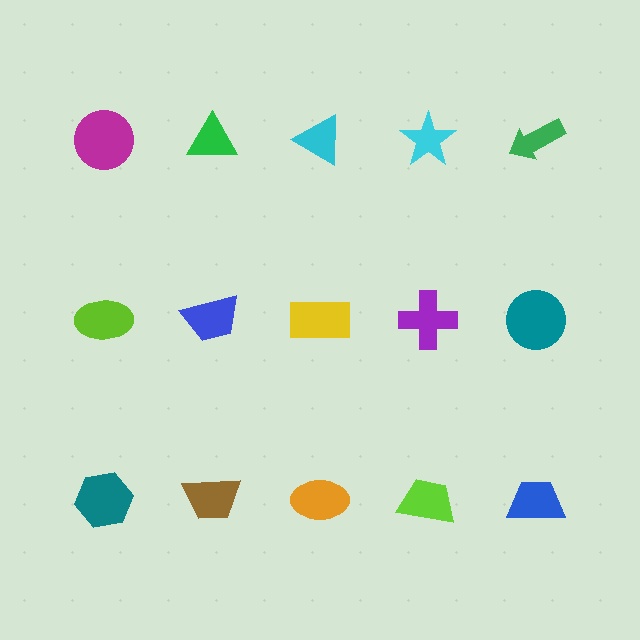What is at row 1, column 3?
A cyan triangle.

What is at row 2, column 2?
A blue trapezoid.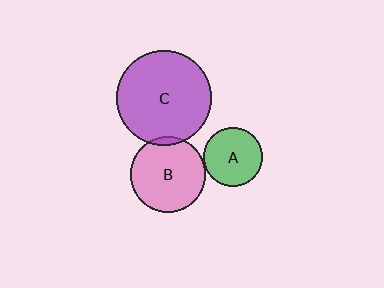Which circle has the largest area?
Circle C (purple).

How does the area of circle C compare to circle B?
Approximately 1.6 times.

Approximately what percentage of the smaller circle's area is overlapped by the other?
Approximately 5%.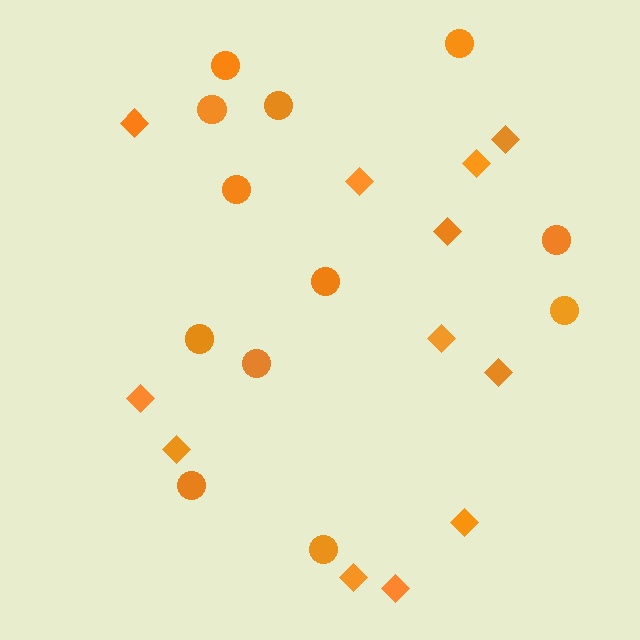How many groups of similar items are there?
There are 2 groups: one group of diamonds (12) and one group of circles (12).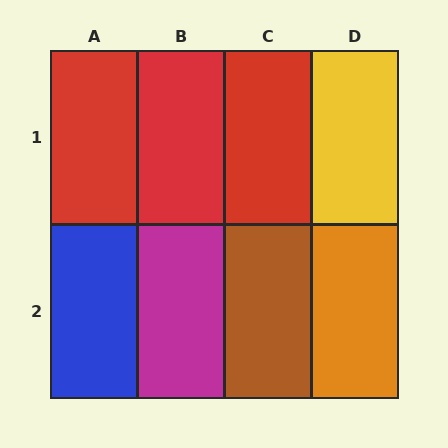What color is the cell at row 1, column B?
Red.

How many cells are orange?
1 cell is orange.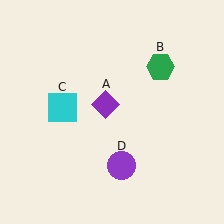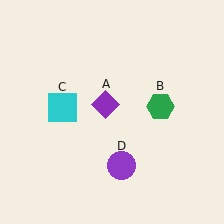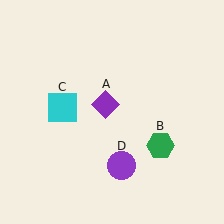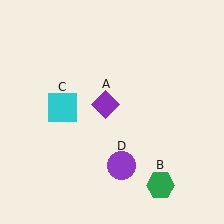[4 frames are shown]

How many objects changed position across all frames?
1 object changed position: green hexagon (object B).